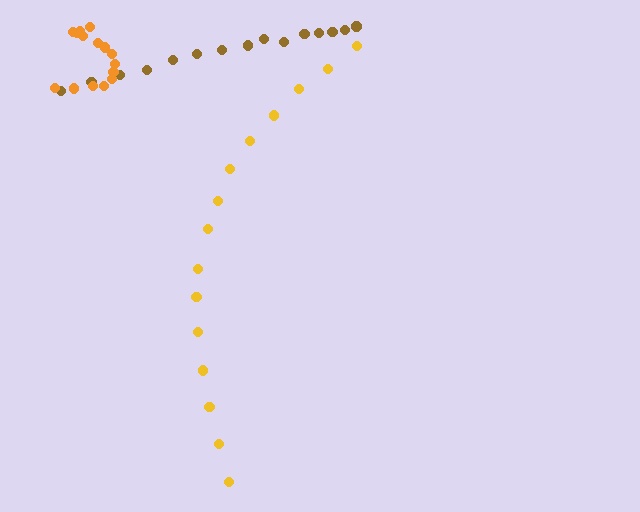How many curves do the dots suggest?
There are 3 distinct paths.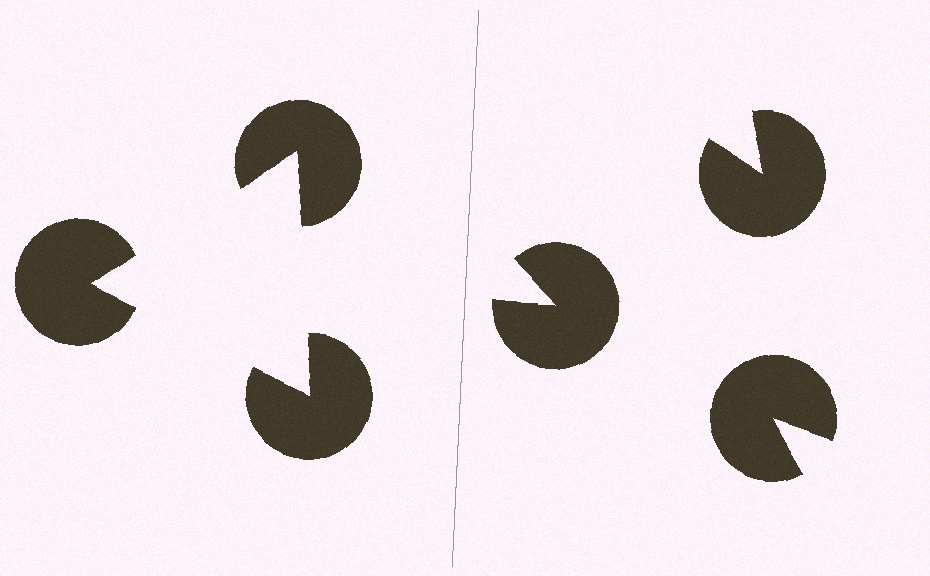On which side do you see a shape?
An illusory triangle appears on the left side. On the right side the wedge cuts are rotated, so no coherent shape forms.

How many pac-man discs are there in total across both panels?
6 — 3 on each side.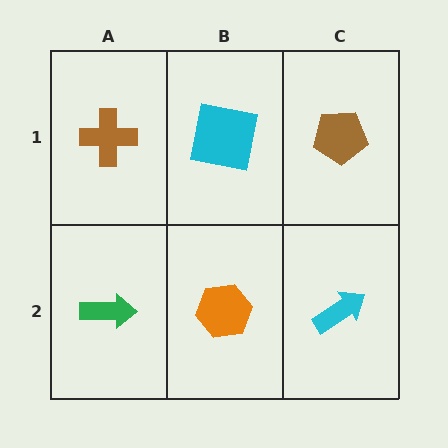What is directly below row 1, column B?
An orange hexagon.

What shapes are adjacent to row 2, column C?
A brown pentagon (row 1, column C), an orange hexagon (row 2, column B).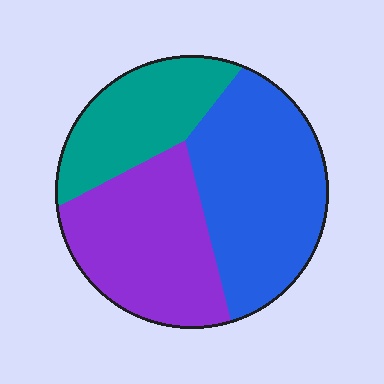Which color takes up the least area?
Teal, at roughly 25%.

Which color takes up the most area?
Blue, at roughly 40%.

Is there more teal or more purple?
Purple.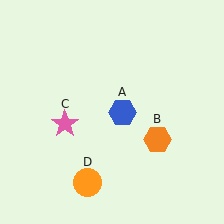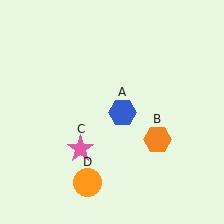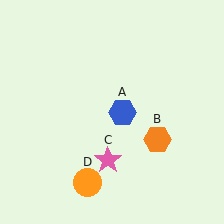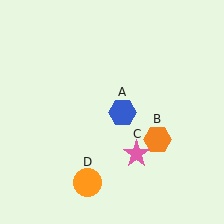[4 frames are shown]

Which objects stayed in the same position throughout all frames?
Blue hexagon (object A) and orange hexagon (object B) and orange circle (object D) remained stationary.